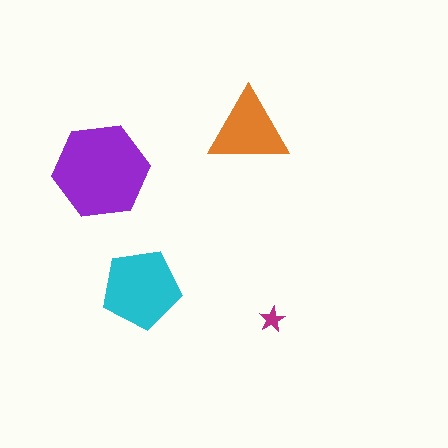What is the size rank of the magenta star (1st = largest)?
4th.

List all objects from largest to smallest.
The purple hexagon, the cyan pentagon, the orange triangle, the magenta star.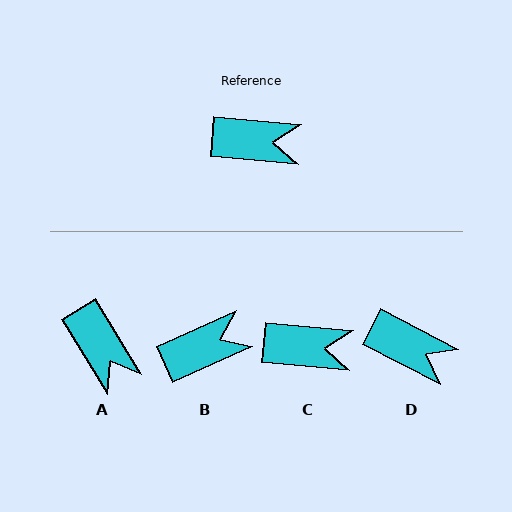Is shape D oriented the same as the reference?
No, it is off by about 22 degrees.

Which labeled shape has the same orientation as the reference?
C.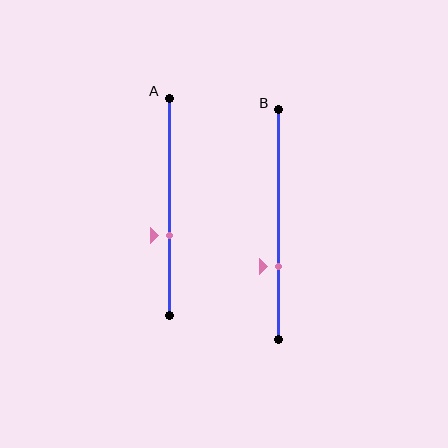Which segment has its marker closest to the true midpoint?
Segment A has its marker closest to the true midpoint.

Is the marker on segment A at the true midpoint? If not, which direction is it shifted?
No, the marker on segment A is shifted downward by about 13% of the segment length.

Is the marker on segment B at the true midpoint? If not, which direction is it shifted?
No, the marker on segment B is shifted downward by about 18% of the segment length.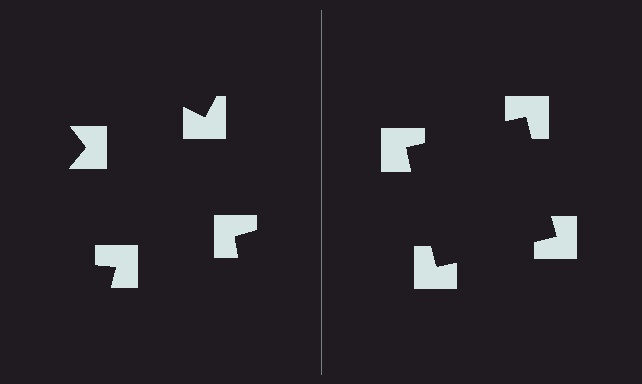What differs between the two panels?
The notched squares are positioned identically on both sides; only the wedge orientations differ. On the right they align to a square; on the left they are misaligned.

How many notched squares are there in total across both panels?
8 — 4 on each side.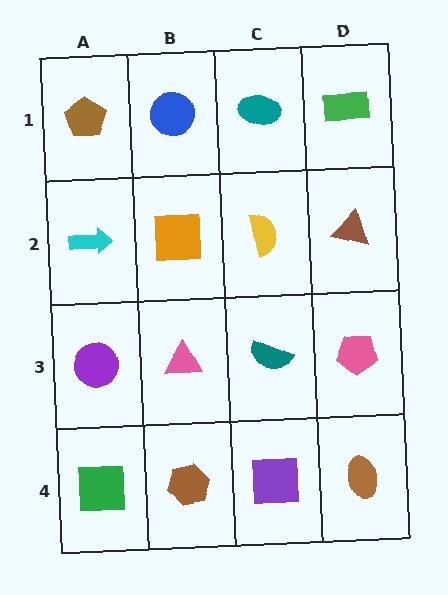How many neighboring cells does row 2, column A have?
3.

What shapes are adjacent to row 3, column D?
A brown triangle (row 2, column D), a brown ellipse (row 4, column D), a teal semicircle (row 3, column C).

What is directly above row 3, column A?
A cyan arrow.